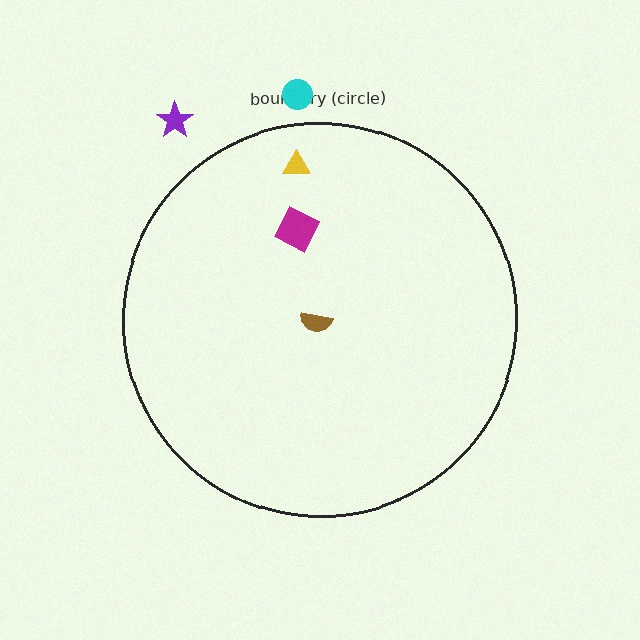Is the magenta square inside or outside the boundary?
Inside.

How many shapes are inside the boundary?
3 inside, 2 outside.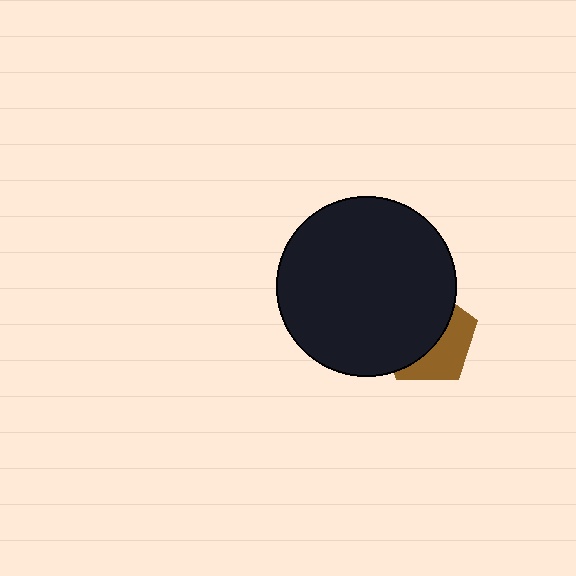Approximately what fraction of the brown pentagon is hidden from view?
Roughly 60% of the brown pentagon is hidden behind the black circle.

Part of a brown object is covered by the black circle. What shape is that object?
It is a pentagon.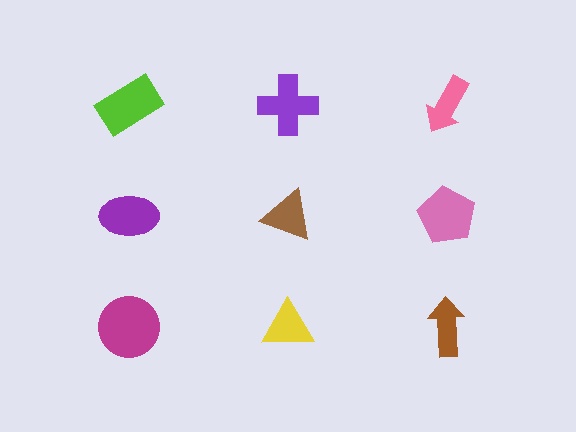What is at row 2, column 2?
A brown triangle.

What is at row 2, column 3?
A pink pentagon.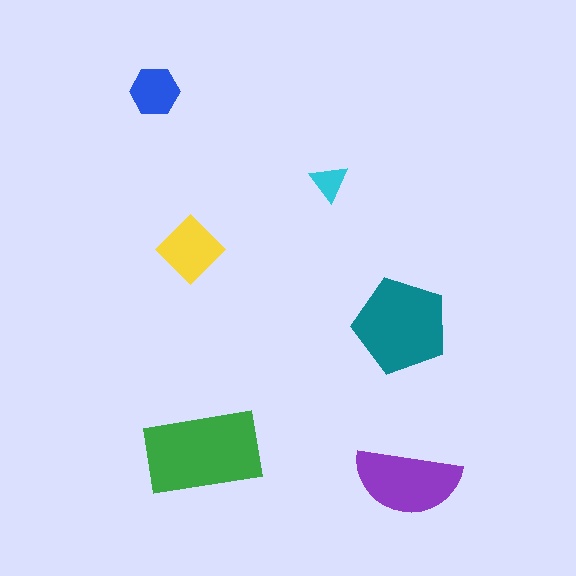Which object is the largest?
The green rectangle.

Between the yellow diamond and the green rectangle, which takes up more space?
The green rectangle.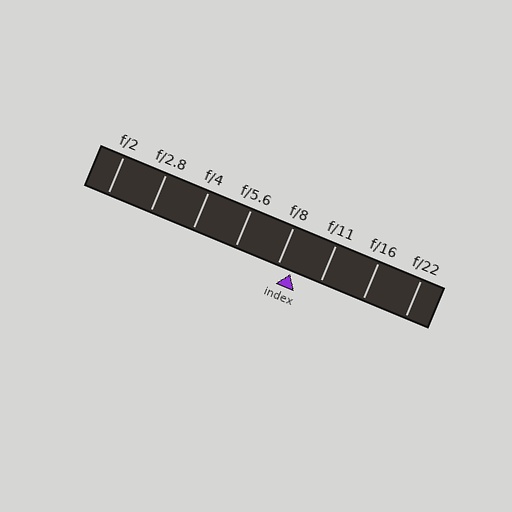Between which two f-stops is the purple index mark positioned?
The index mark is between f/8 and f/11.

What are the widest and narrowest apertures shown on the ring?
The widest aperture shown is f/2 and the narrowest is f/22.